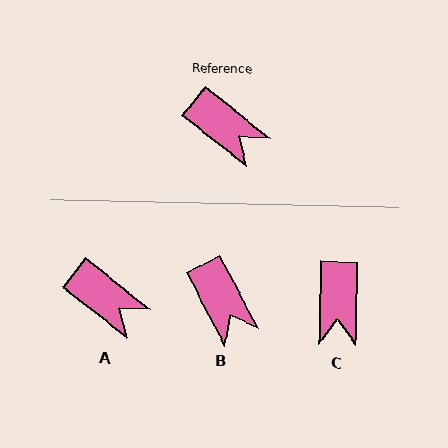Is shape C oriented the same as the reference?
No, it is off by about 53 degrees.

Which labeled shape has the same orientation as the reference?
A.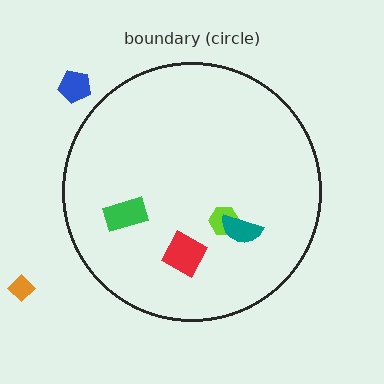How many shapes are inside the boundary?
4 inside, 2 outside.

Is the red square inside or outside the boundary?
Inside.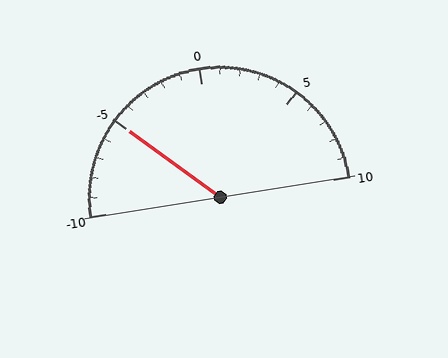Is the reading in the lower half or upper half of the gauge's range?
The reading is in the lower half of the range (-10 to 10).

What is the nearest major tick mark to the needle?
The nearest major tick mark is -5.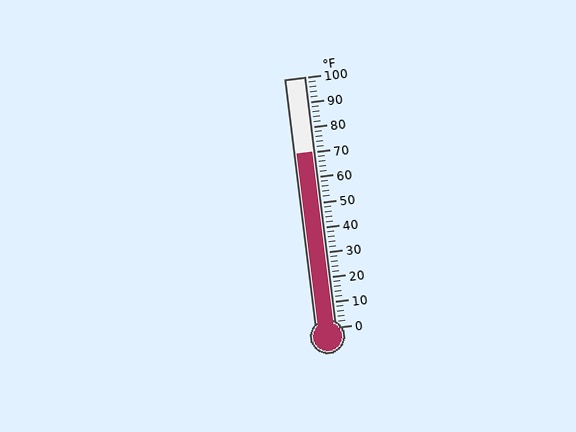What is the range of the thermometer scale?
The thermometer scale ranges from 0°F to 100°F.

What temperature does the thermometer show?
The thermometer shows approximately 70°F.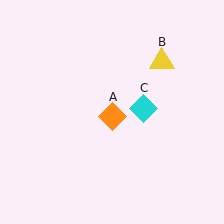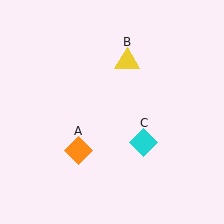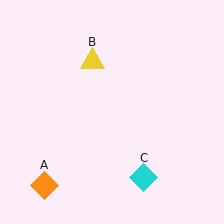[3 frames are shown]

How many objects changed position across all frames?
3 objects changed position: orange diamond (object A), yellow triangle (object B), cyan diamond (object C).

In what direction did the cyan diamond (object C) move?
The cyan diamond (object C) moved down.